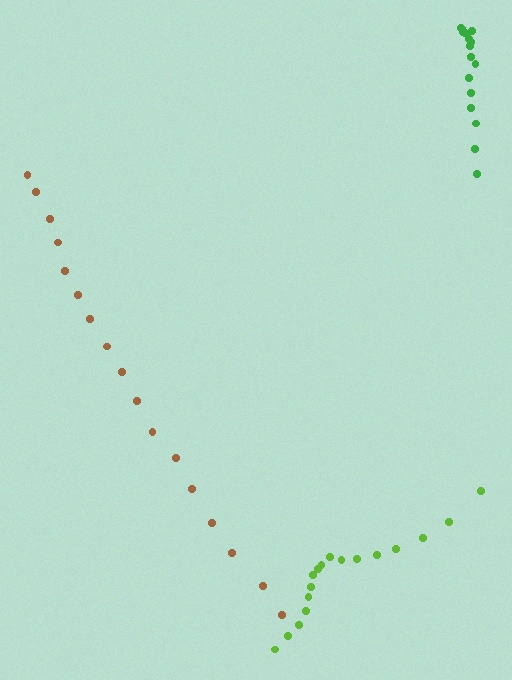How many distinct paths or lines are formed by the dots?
There are 3 distinct paths.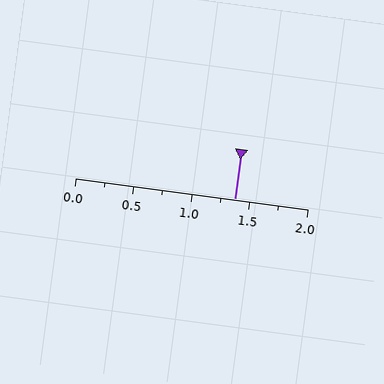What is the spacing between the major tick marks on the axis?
The major ticks are spaced 0.5 apart.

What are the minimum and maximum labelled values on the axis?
The axis runs from 0.0 to 2.0.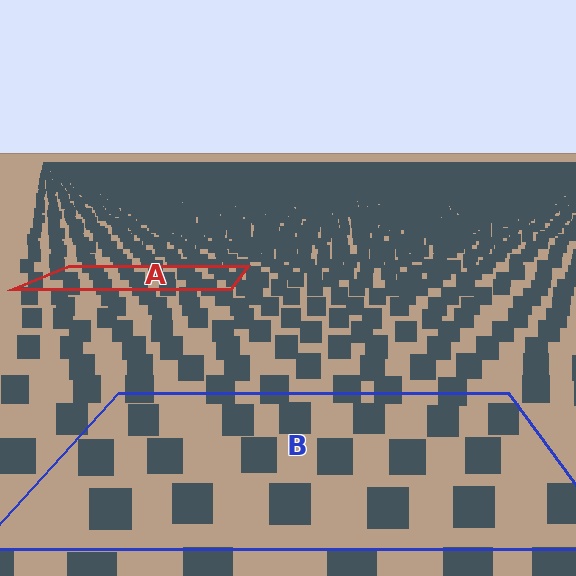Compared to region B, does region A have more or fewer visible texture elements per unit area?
Region A has more texture elements per unit area — they are packed more densely because it is farther away.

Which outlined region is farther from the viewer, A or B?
Region A is farther from the viewer — the texture elements inside it appear smaller and more densely packed.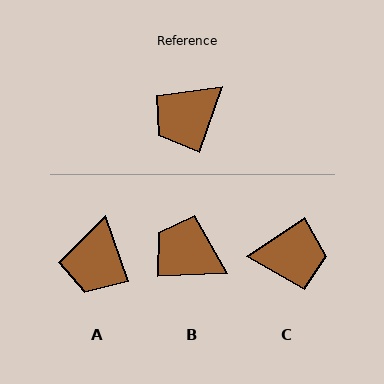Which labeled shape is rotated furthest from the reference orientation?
C, about 143 degrees away.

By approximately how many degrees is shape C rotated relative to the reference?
Approximately 143 degrees counter-clockwise.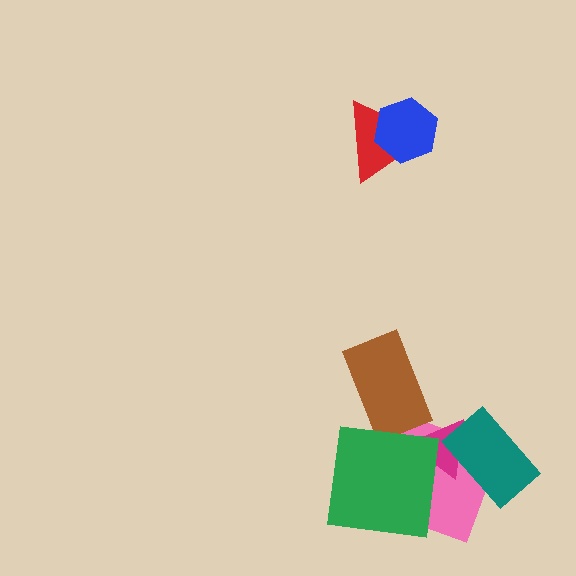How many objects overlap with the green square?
2 objects overlap with the green square.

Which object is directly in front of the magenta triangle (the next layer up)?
The teal rectangle is directly in front of the magenta triangle.